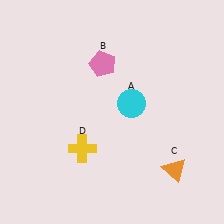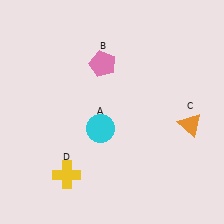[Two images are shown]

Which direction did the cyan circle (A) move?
The cyan circle (A) moved left.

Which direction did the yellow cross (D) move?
The yellow cross (D) moved down.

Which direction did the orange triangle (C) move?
The orange triangle (C) moved up.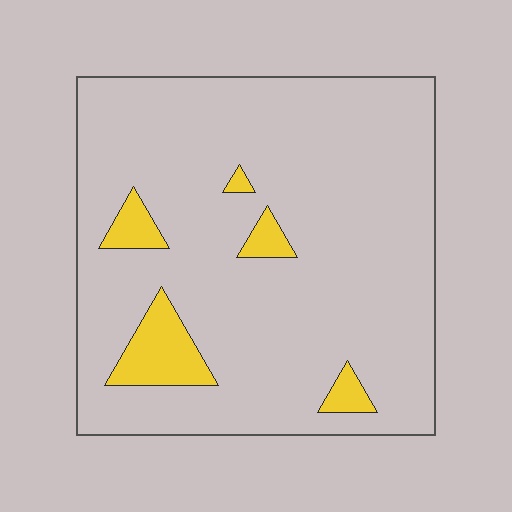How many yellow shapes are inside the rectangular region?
5.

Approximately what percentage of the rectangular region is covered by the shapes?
Approximately 10%.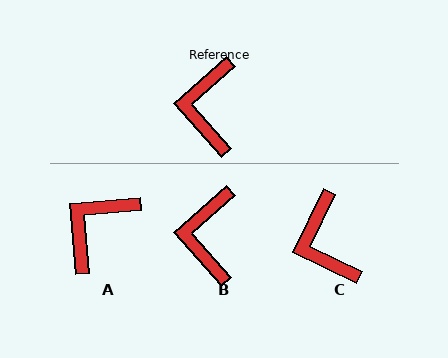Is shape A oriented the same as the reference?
No, it is off by about 37 degrees.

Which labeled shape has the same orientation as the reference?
B.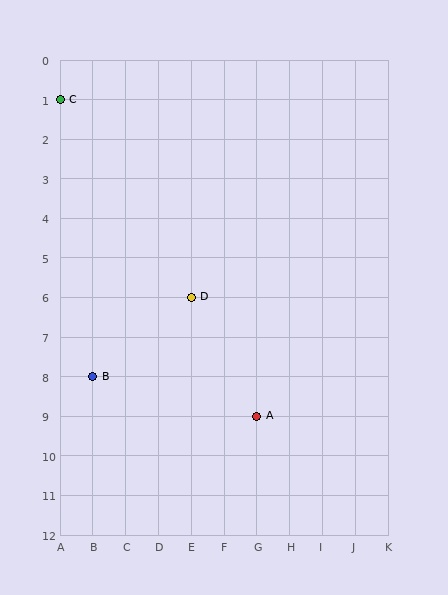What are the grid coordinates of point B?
Point B is at grid coordinates (B, 8).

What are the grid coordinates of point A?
Point A is at grid coordinates (G, 9).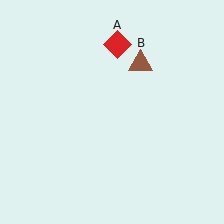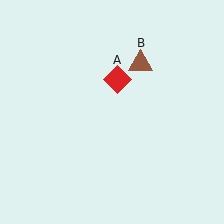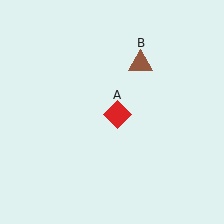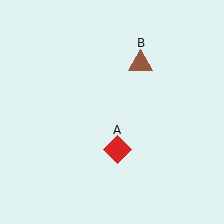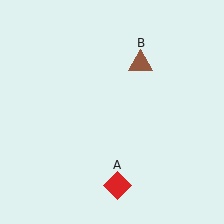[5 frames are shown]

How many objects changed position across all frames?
1 object changed position: red diamond (object A).